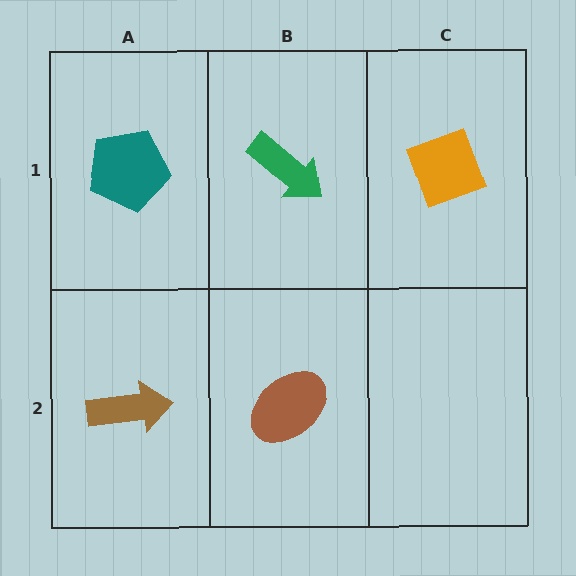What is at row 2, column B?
A brown ellipse.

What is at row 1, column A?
A teal pentagon.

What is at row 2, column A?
A brown arrow.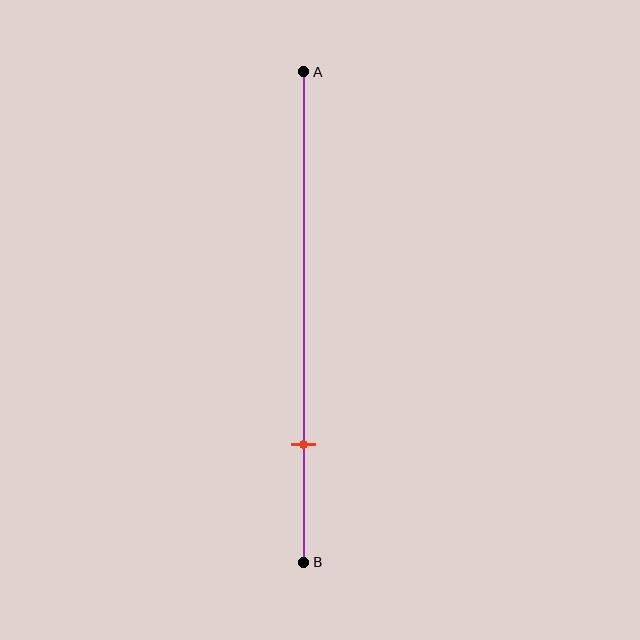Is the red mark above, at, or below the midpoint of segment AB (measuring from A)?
The red mark is below the midpoint of segment AB.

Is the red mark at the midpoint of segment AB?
No, the mark is at about 75% from A, not at the 50% midpoint.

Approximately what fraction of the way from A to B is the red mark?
The red mark is approximately 75% of the way from A to B.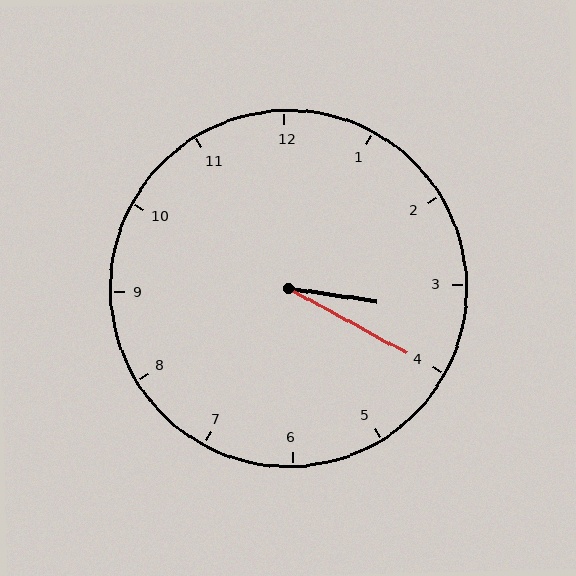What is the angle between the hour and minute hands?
Approximately 20 degrees.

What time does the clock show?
3:20.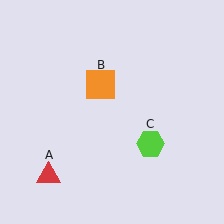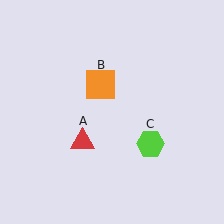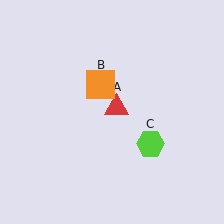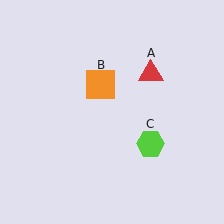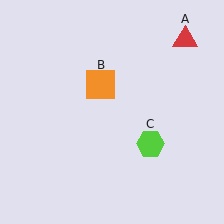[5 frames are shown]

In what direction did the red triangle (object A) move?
The red triangle (object A) moved up and to the right.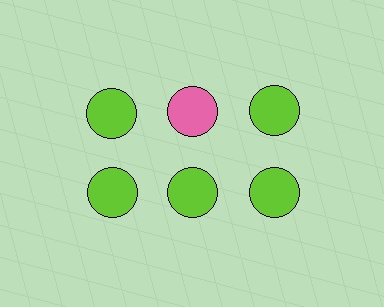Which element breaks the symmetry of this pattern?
The pink circle in the top row, second from left column breaks the symmetry. All other shapes are lime circles.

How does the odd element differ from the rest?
It has a different color: pink instead of lime.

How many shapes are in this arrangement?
There are 6 shapes arranged in a grid pattern.